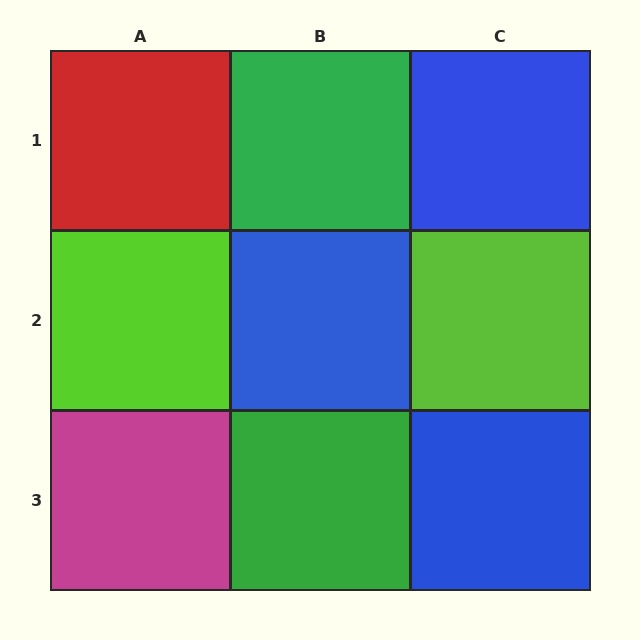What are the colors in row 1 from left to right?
Red, green, blue.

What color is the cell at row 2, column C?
Lime.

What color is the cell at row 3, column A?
Magenta.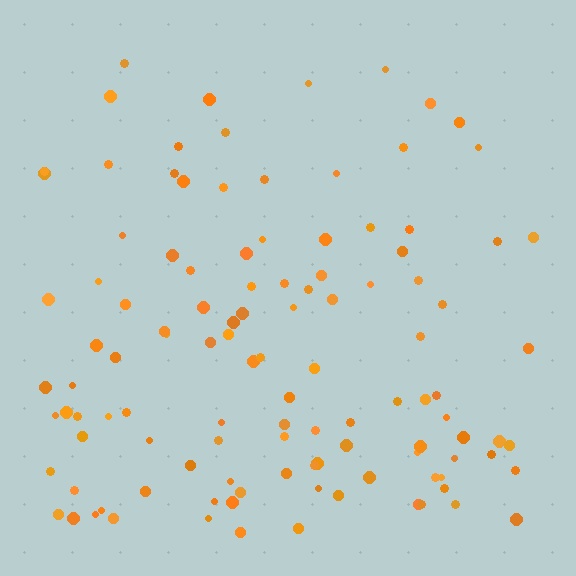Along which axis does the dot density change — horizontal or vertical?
Vertical.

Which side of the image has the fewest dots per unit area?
The top.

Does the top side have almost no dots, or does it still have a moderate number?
Still a moderate number, just noticeably fewer than the bottom.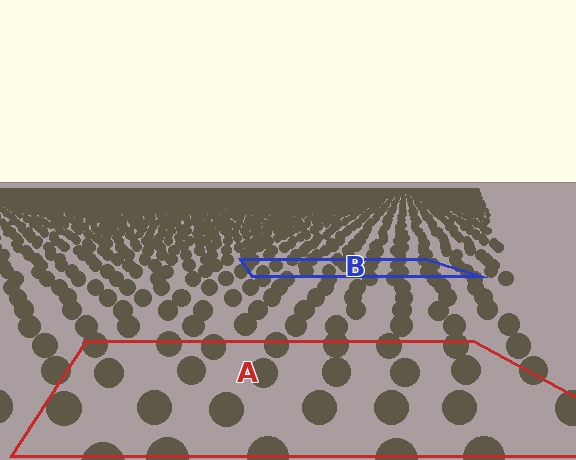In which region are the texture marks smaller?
The texture marks are smaller in region B, because it is farther away.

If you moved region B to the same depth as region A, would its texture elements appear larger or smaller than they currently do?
They would appear larger. At a closer depth, the same texture elements are projected at a bigger on-screen size.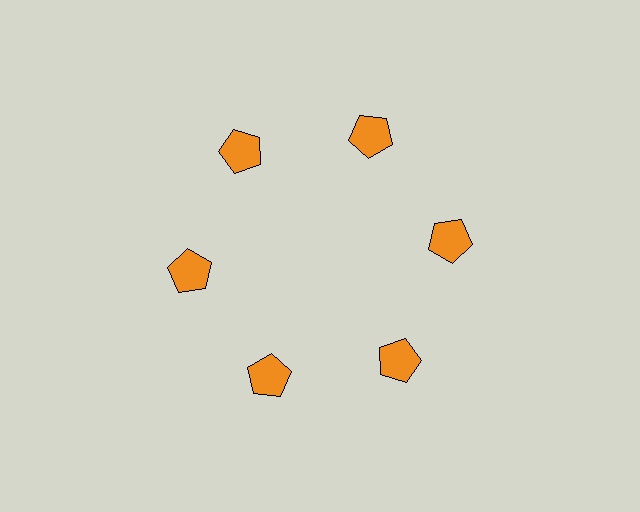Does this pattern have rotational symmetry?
Yes, this pattern has 6-fold rotational symmetry. It looks the same after rotating 60 degrees around the center.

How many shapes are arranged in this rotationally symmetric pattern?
There are 6 shapes, arranged in 6 groups of 1.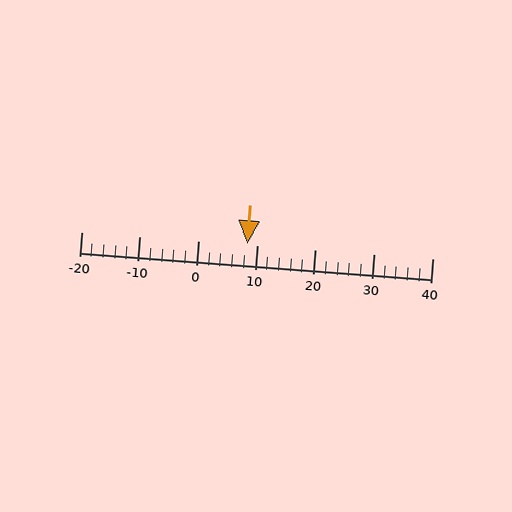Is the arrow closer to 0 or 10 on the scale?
The arrow is closer to 10.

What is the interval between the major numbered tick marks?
The major tick marks are spaced 10 units apart.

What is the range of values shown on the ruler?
The ruler shows values from -20 to 40.